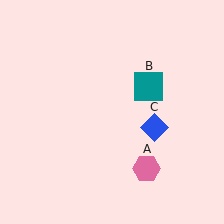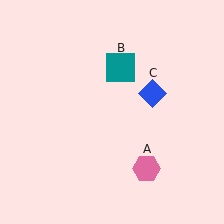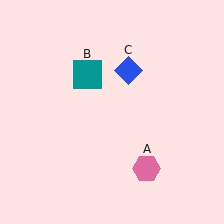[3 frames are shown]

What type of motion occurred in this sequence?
The teal square (object B), blue diamond (object C) rotated counterclockwise around the center of the scene.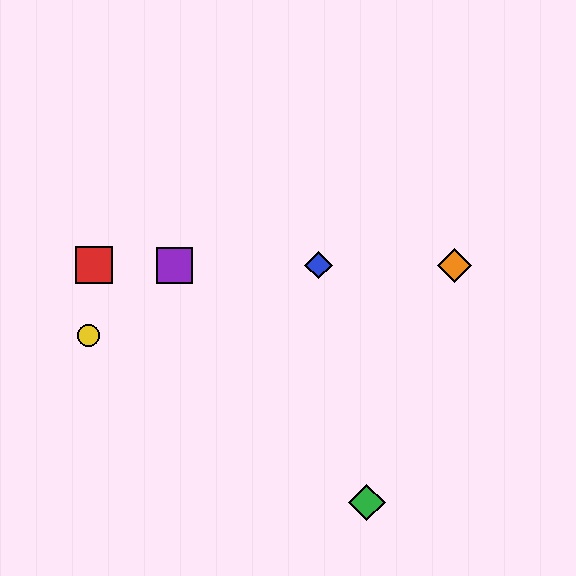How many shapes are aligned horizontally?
4 shapes (the red square, the blue diamond, the purple square, the orange diamond) are aligned horizontally.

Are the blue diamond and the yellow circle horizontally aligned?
No, the blue diamond is at y≈265 and the yellow circle is at y≈335.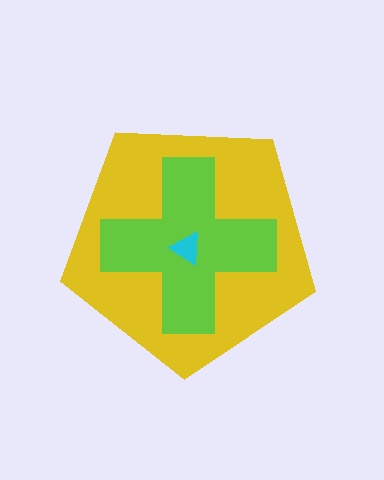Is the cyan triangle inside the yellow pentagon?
Yes.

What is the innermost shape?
The cyan triangle.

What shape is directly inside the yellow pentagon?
The lime cross.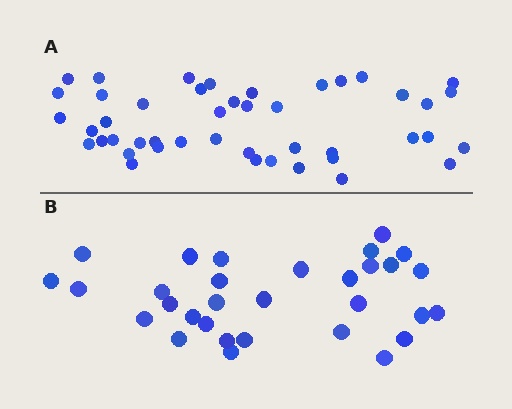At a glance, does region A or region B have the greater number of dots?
Region A (the top region) has more dots.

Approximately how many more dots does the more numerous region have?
Region A has approximately 15 more dots than region B.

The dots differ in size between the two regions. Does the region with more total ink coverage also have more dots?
No. Region B has more total ink coverage because its dots are larger, but region A actually contains more individual dots. Total area can be misleading — the number of items is what matters here.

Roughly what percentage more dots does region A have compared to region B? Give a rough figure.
About 45% more.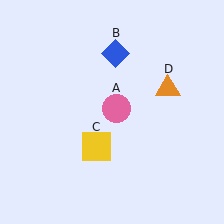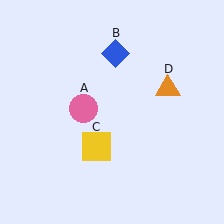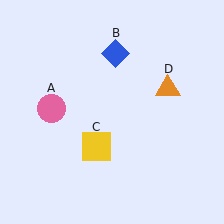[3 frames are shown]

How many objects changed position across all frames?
1 object changed position: pink circle (object A).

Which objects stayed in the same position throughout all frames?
Blue diamond (object B) and yellow square (object C) and orange triangle (object D) remained stationary.